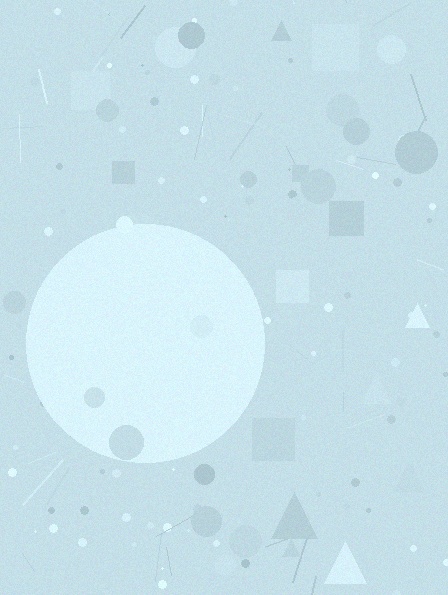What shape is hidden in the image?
A circle is hidden in the image.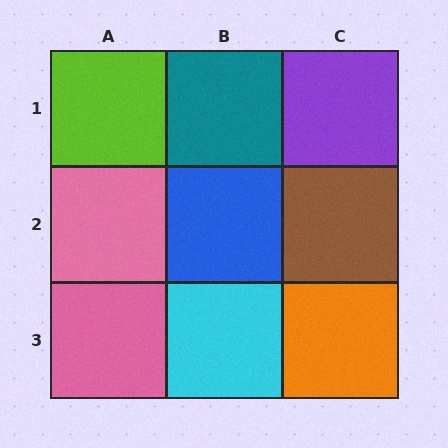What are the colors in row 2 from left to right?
Pink, blue, brown.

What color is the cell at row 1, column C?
Purple.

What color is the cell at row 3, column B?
Cyan.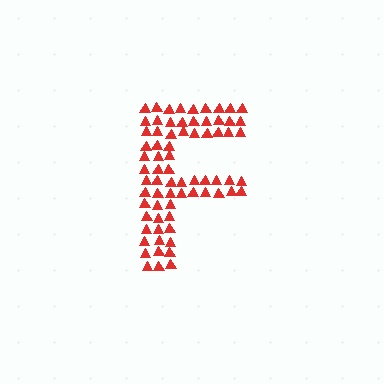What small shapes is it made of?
It is made of small triangles.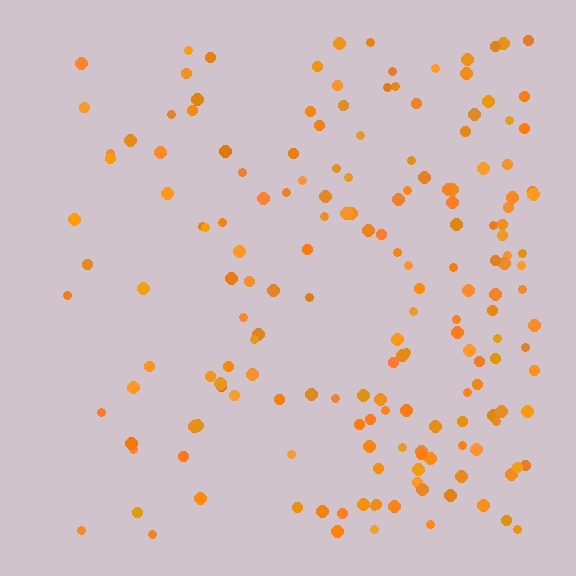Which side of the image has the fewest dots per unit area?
The left.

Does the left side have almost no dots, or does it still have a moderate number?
Still a moderate number, just noticeably fewer than the right.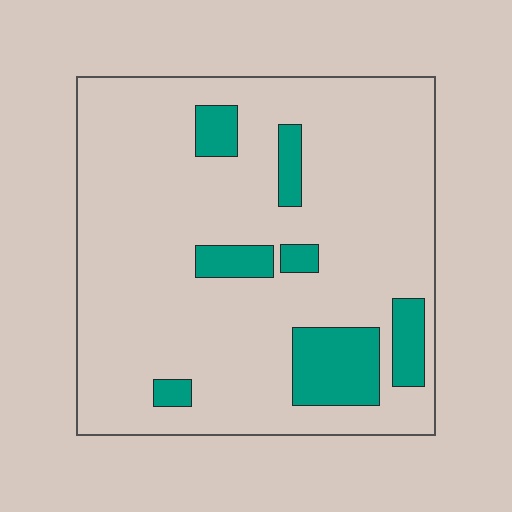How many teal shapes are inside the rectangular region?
7.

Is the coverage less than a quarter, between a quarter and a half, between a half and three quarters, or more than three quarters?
Less than a quarter.